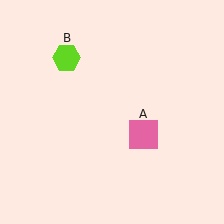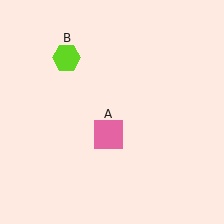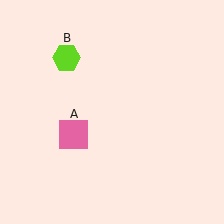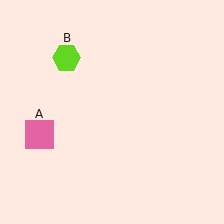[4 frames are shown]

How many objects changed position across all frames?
1 object changed position: pink square (object A).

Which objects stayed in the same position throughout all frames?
Lime hexagon (object B) remained stationary.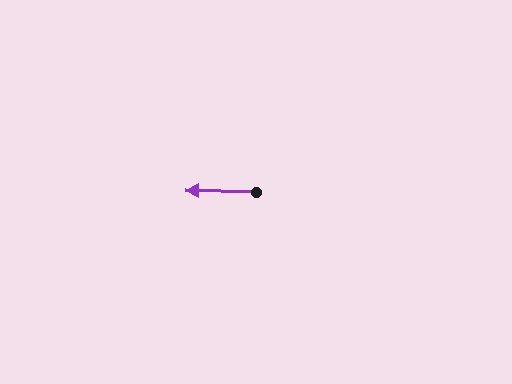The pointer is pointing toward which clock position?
Roughly 9 o'clock.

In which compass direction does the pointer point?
West.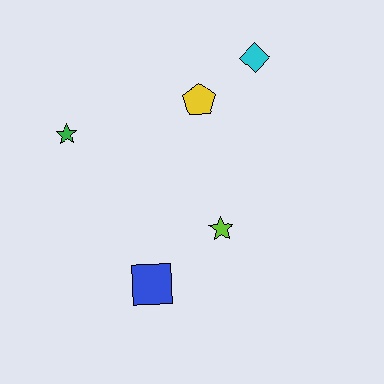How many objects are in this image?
There are 5 objects.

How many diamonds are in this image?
There is 1 diamond.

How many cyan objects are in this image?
There is 1 cyan object.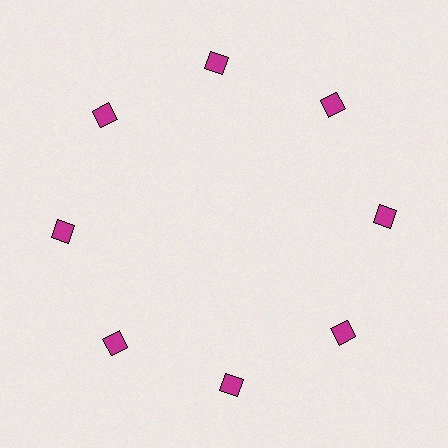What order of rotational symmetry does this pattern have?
This pattern has 8-fold rotational symmetry.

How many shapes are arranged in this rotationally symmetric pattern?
There are 8 shapes, arranged in 8 groups of 1.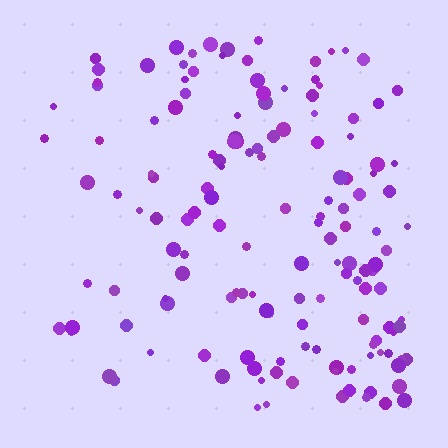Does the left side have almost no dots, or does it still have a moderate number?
Still a moderate number, just noticeably fewer than the right.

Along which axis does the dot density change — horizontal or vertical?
Horizontal.